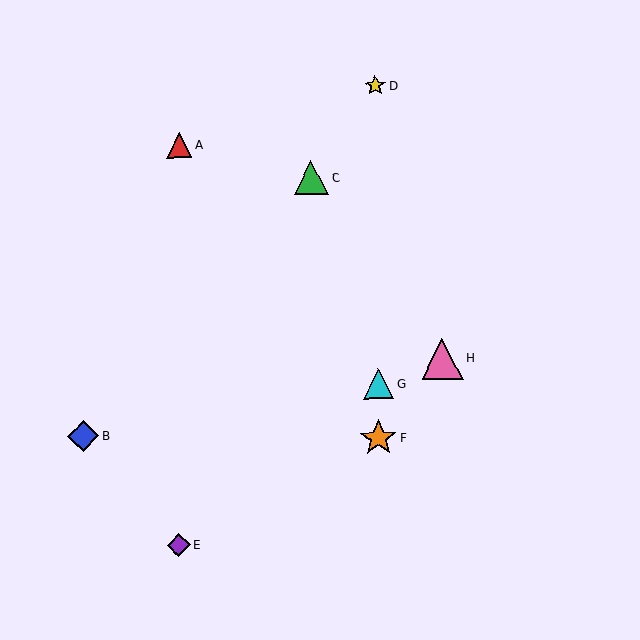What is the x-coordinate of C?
Object C is at x≈311.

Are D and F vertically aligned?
Yes, both are at x≈375.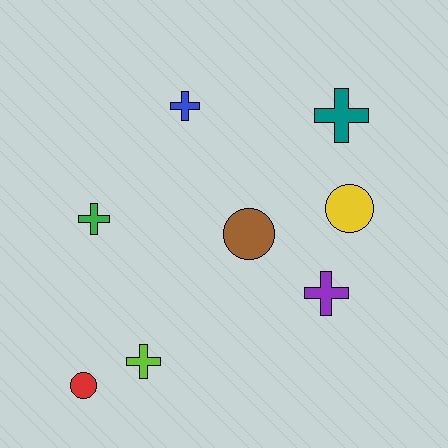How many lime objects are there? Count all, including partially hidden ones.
There is 1 lime object.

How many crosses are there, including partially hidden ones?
There are 5 crosses.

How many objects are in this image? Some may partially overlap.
There are 8 objects.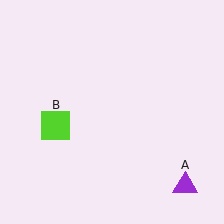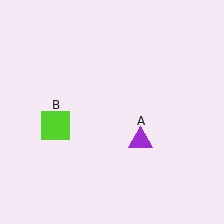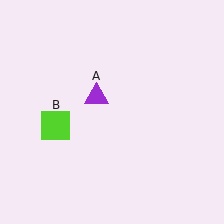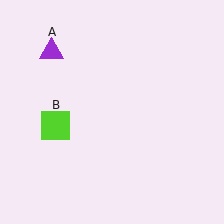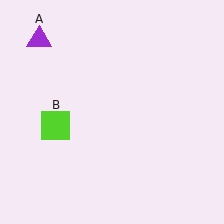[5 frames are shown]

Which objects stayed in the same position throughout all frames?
Lime square (object B) remained stationary.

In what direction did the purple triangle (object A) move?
The purple triangle (object A) moved up and to the left.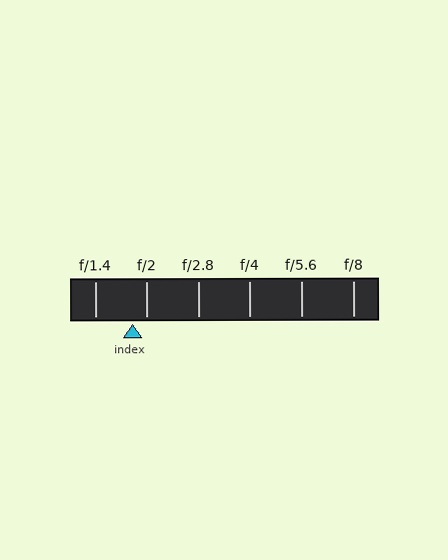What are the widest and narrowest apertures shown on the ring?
The widest aperture shown is f/1.4 and the narrowest is f/8.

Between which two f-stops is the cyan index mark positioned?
The index mark is between f/1.4 and f/2.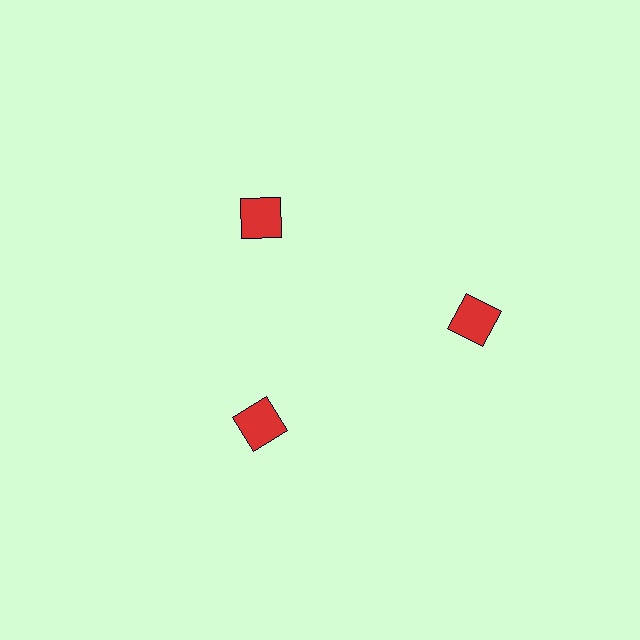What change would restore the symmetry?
The symmetry would be restored by moving it inward, back onto the ring so that all 3 squares sit at equal angles and equal distance from the center.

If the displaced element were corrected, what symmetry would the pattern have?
It would have 3-fold rotational symmetry — the pattern would map onto itself every 120 degrees.